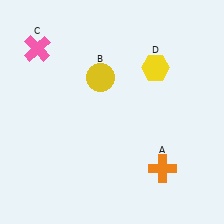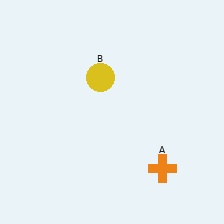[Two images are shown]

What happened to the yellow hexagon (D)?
The yellow hexagon (D) was removed in Image 2. It was in the top-right area of Image 1.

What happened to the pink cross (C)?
The pink cross (C) was removed in Image 2. It was in the top-left area of Image 1.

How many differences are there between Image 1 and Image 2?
There are 2 differences between the two images.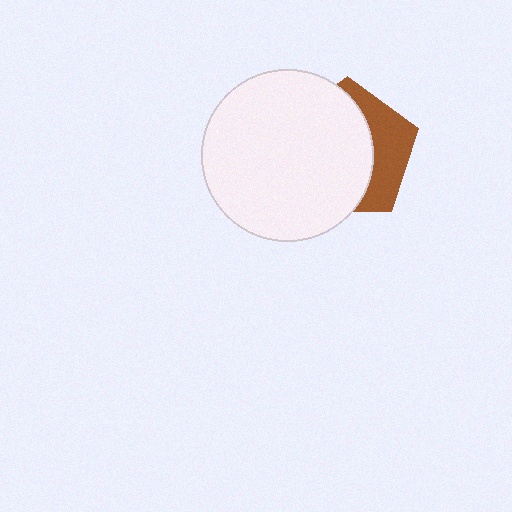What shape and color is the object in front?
The object in front is a white circle.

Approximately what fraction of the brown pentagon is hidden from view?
Roughly 66% of the brown pentagon is hidden behind the white circle.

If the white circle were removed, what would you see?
You would see the complete brown pentagon.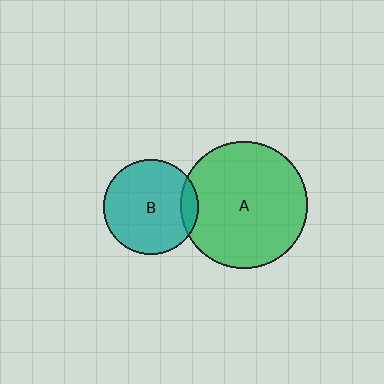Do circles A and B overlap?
Yes.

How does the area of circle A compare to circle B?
Approximately 1.8 times.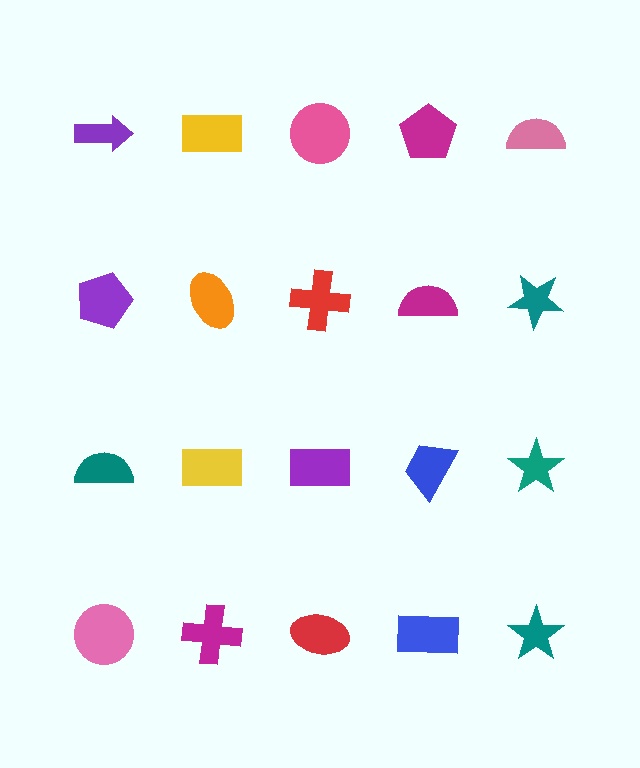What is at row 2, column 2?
An orange ellipse.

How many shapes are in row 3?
5 shapes.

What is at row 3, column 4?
A blue trapezoid.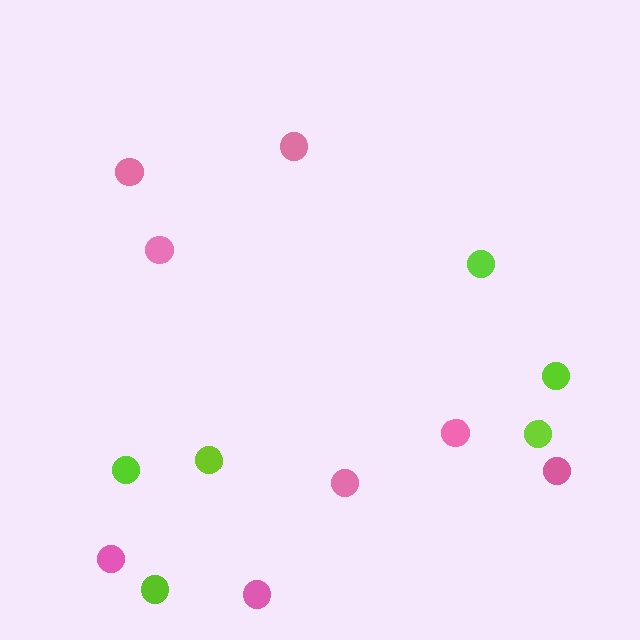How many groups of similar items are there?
There are 2 groups: one group of pink circles (8) and one group of lime circles (6).